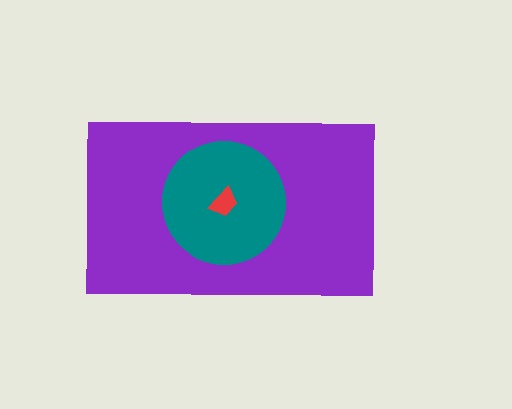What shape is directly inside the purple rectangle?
The teal circle.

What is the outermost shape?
The purple rectangle.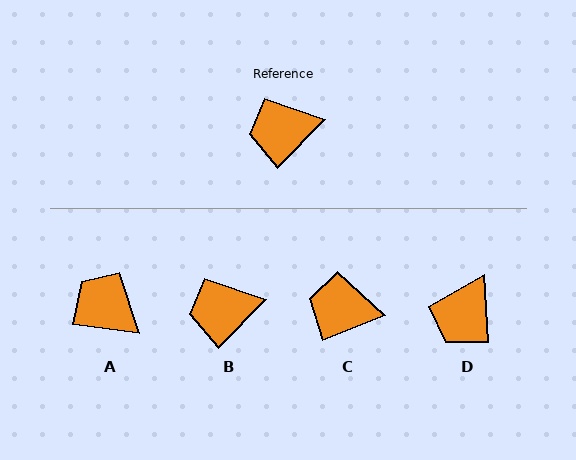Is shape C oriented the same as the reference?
No, it is off by about 24 degrees.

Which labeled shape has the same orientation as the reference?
B.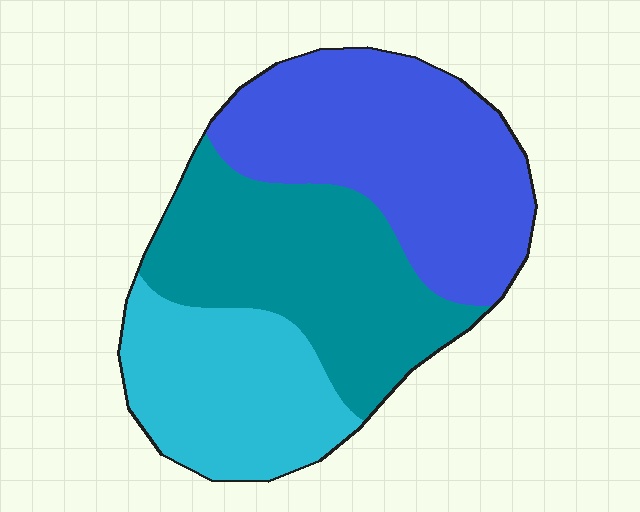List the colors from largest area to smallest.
From largest to smallest: blue, teal, cyan.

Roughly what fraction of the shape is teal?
Teal covers about 35% of the shape.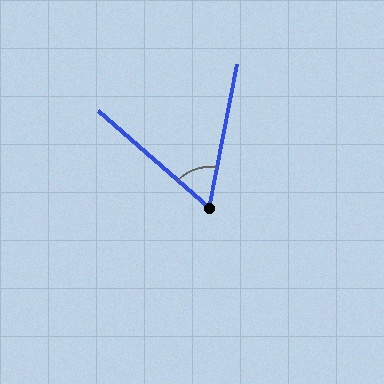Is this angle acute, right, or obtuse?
It is acute.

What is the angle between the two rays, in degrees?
Approximately 60 degrees.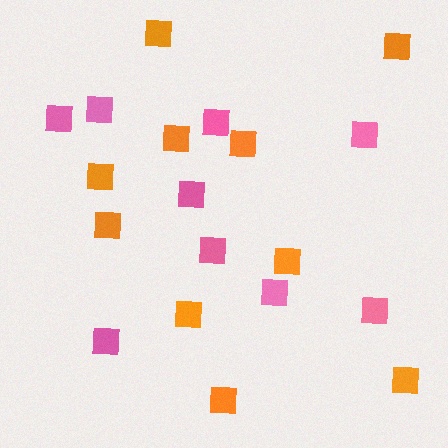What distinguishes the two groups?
There are 2 groups: one group of orange squares (10) and one group of pink squares (9).